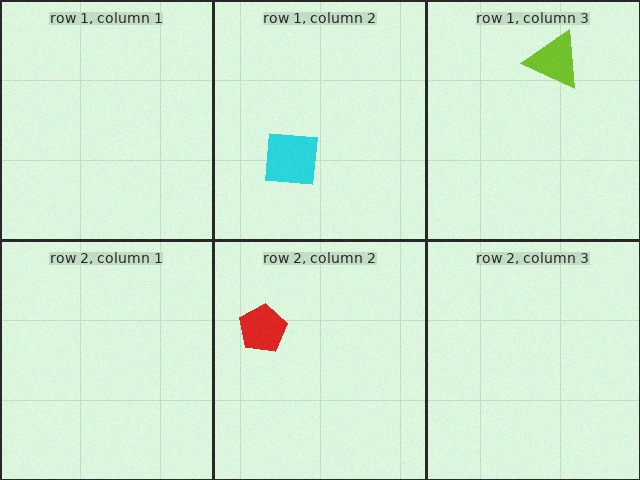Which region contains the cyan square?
The row 1, column 2 region.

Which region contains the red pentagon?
The row 2, column 2 region.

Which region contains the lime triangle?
The row 1, column 3 region.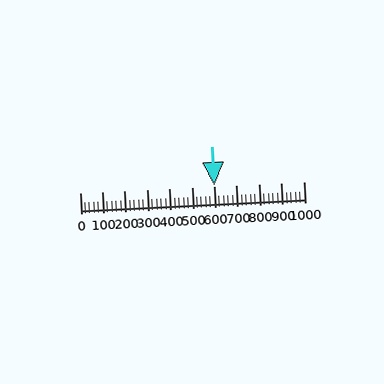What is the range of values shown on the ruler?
The ruler shows values from 0 to 1000.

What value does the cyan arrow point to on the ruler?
The cyan arrow points to approximately 600.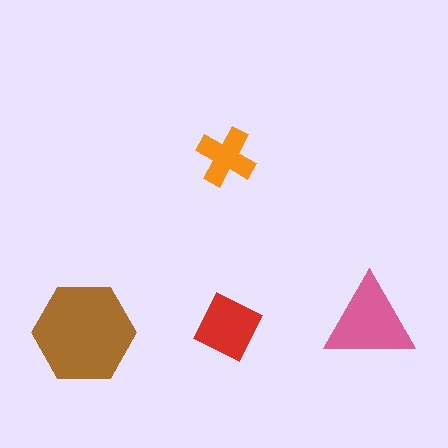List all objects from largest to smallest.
The brown hexagon, the pink triangle, the red diamond, the orange cross.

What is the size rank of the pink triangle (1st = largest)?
2nd.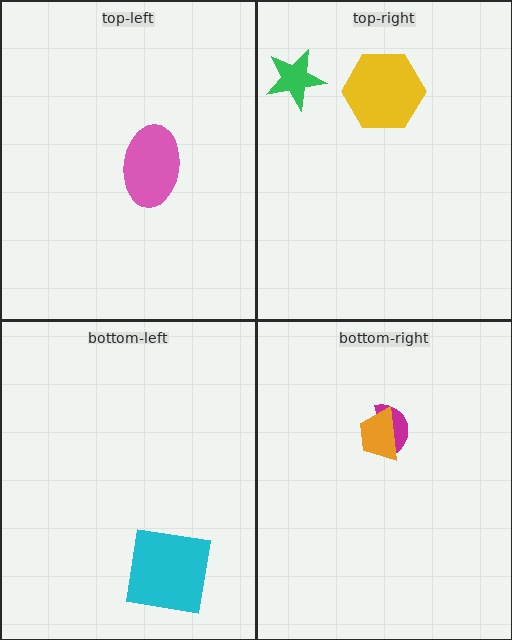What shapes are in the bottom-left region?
The cyan square.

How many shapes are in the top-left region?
1.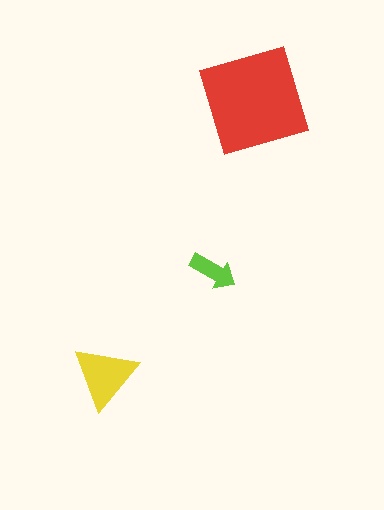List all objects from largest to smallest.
The red square, the yellow triangle, the lime arrow.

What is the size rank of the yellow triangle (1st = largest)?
2nd.